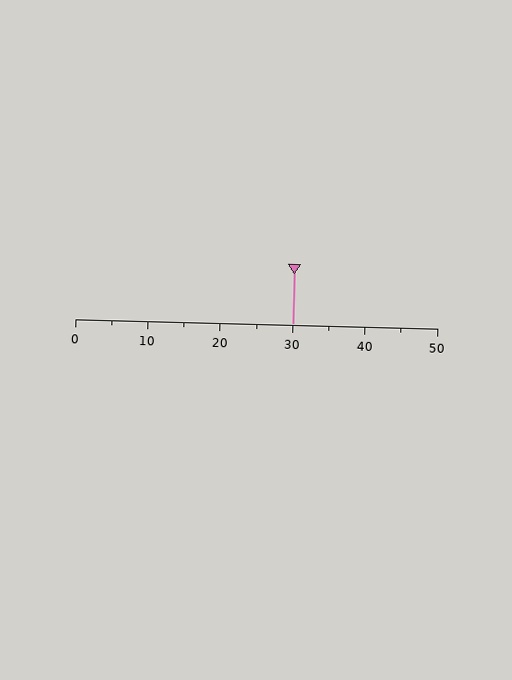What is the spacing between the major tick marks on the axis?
The major ticks are spaced 10 apart.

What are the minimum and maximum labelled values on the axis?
The axis runs from 0 to 50.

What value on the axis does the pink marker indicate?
The marker indicates approximately 30.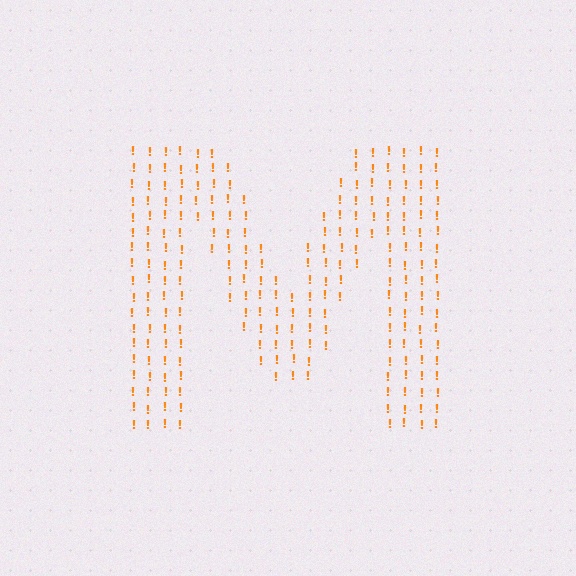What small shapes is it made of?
It is made of small exclamation marks.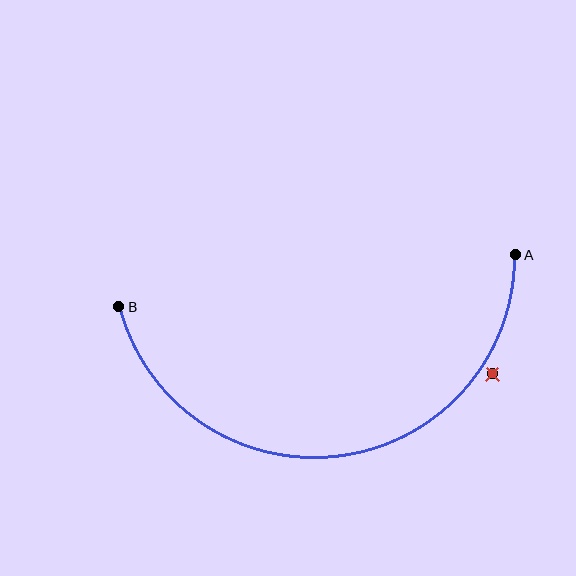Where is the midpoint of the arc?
The arc midpoint is the point on the curve farthest from the straight line joining A and B. It sits below that line.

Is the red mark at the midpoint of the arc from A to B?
No — the red mark does not lie on the arc at all. It sits slightly outside the curve.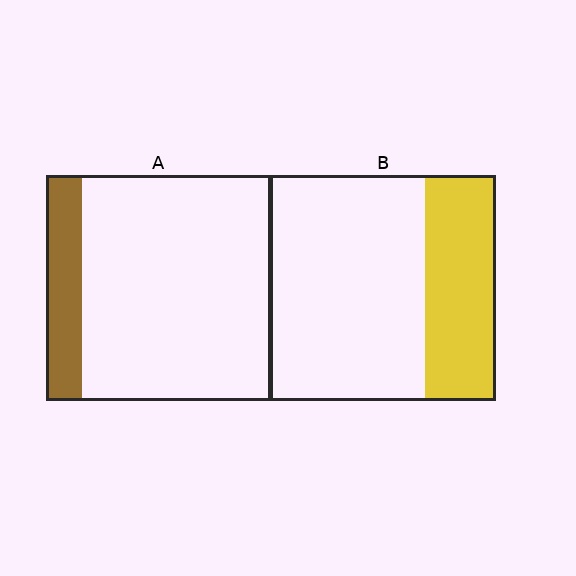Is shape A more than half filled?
No.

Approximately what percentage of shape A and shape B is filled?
A is approximately 15% and B is approximately 30%.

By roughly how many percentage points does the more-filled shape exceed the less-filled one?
By roughly 15 percentage points (B over A).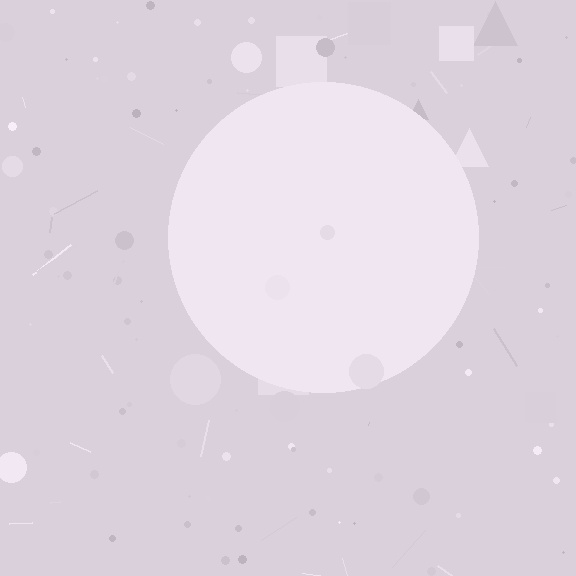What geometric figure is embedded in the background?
A circle is embedded in the background.